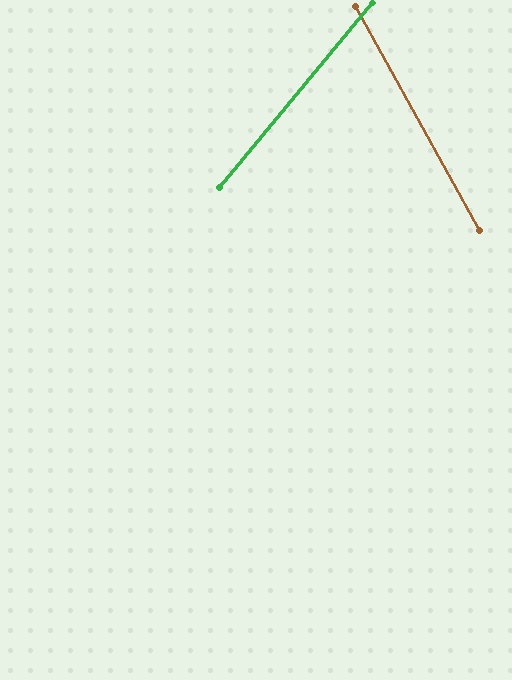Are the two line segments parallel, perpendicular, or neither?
Neither parallel nor perpendicular — they differ by about 68°.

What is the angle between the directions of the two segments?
Approximately 68 degrees.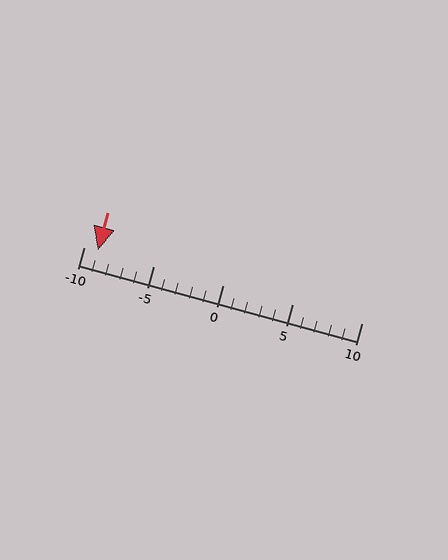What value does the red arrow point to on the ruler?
The red arrow points to approximately -9.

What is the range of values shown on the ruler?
The ruler shows values from -10 to 10.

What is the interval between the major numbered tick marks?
The major tick marks are spaced 5 units apart.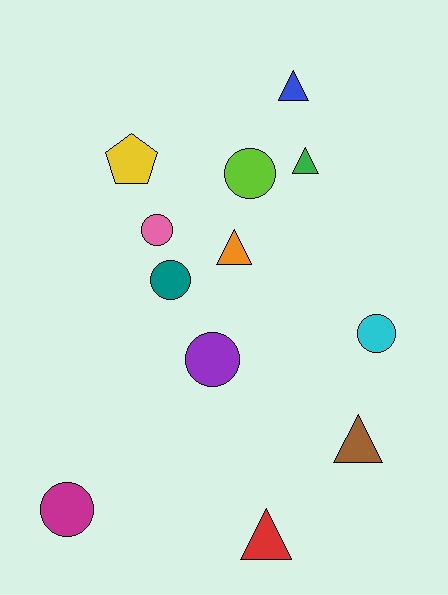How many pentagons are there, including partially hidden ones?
There is 1 pentagon.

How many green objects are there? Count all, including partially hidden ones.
There is 1 green object.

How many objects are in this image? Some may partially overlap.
There are 12 objects.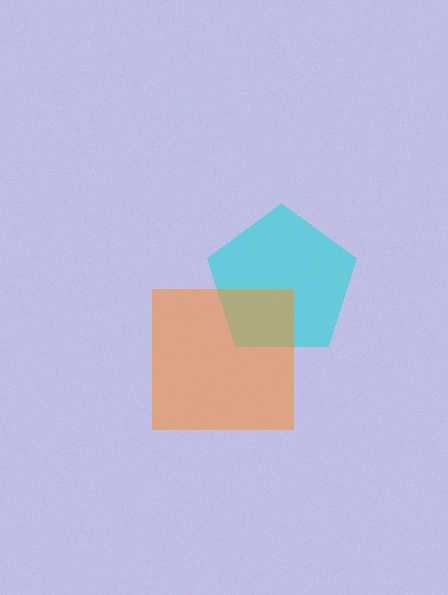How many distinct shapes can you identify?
There are 2 distinct shapes: a cyan pentagon, an orange square.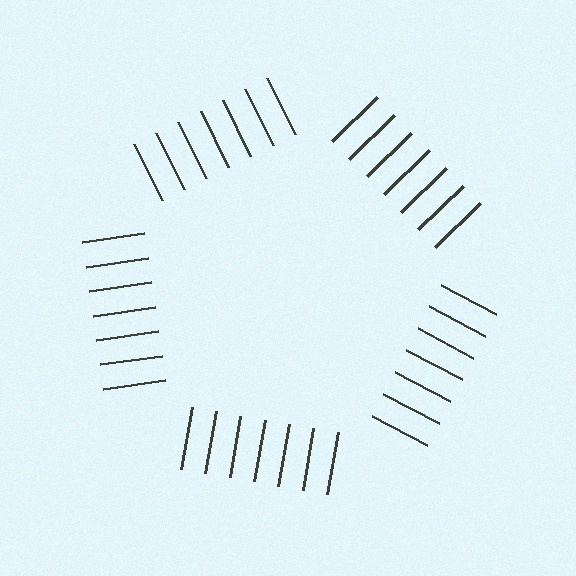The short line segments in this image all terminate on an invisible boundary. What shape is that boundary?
An illusory pentagon — the line segments terminate on its edges but no continuous stroke is drawn.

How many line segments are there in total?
35 — 7 along each of the 5 edges.